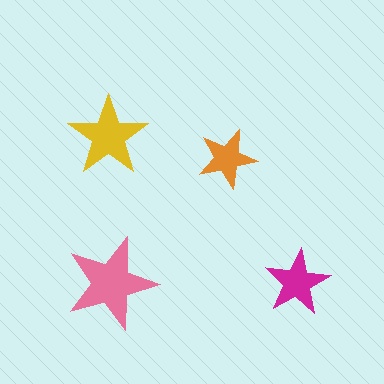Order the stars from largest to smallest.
the pink one, the yellow one, the magenta one, the orange one.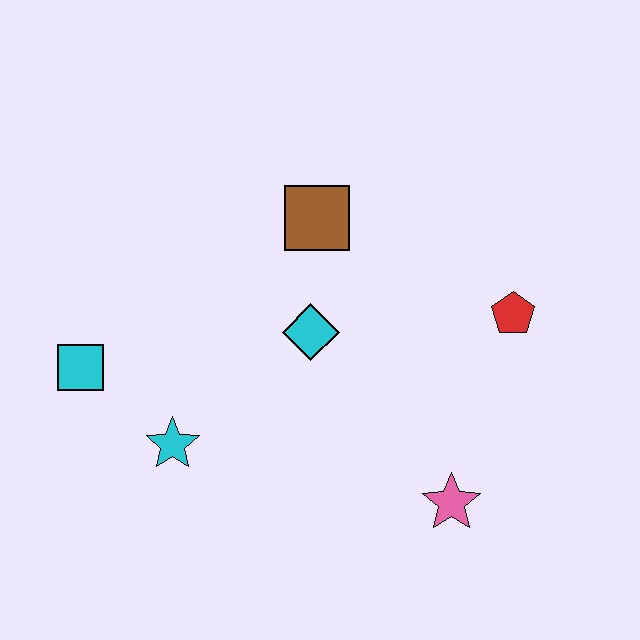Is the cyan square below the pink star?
No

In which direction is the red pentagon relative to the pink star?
The red pentagon is above the pink star.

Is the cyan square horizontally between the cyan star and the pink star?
No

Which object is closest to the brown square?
The cyan diamond is closest to the brown square.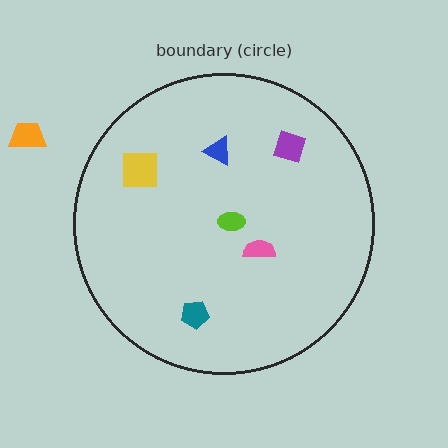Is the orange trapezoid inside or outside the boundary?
Outside.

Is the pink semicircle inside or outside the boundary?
Inside.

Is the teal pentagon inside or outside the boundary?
Inside.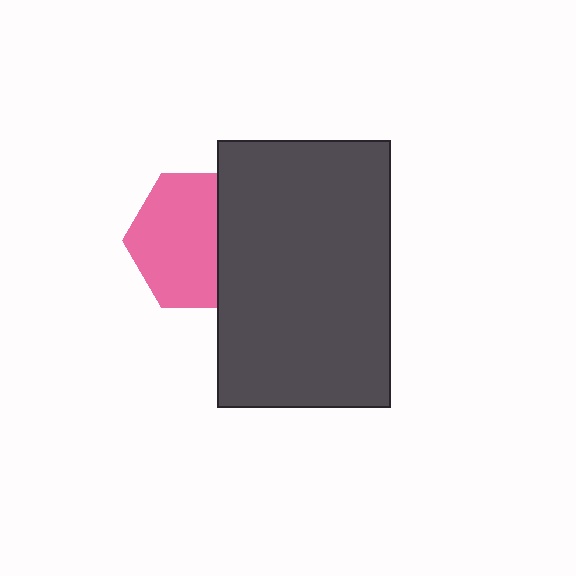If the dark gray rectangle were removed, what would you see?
You would see the complete pink hexagon.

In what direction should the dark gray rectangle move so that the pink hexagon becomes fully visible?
The dark gray rectangle should move right. That is the shortest direction to clear the overlap and leave the pink hexagon fully visible.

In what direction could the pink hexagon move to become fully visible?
The pink hexagon could move left. That would shift it out from behind the dark gray rectangle entirely.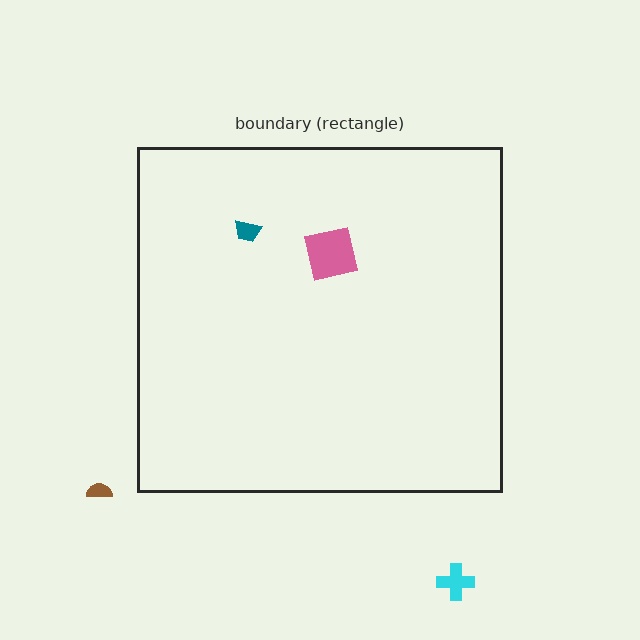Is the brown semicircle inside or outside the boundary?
Outside.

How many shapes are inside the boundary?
2 inside, 2 outside.